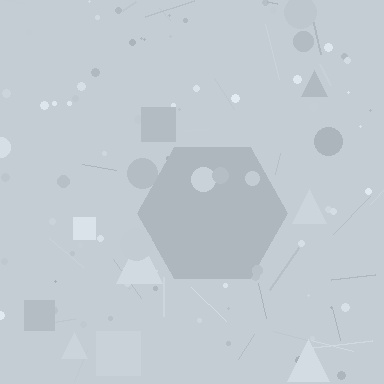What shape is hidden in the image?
A hexagon is hidden in the image.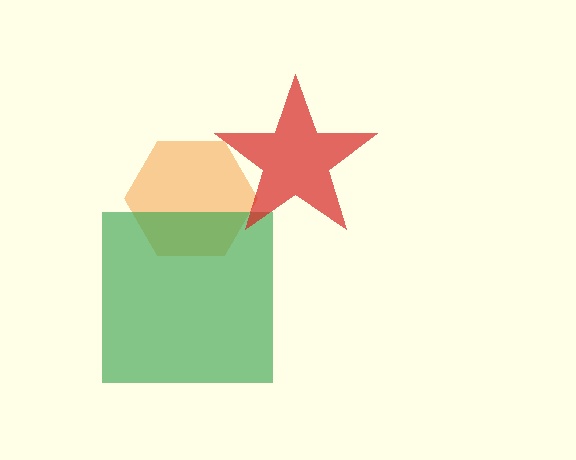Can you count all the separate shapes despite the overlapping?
Yes, there are 3 separate shapes.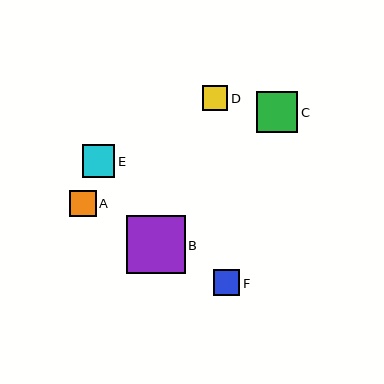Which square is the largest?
Square B is the largest with a size of approximately 58 pixels.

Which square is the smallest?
Square D is the smallest with a size of approximately 25 pixels.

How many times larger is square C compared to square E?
Square C is approximately 1.3 times the size of square E.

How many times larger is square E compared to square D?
Square E is approximately 1.3 times the size of square D.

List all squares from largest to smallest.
From largest to smallest: B, C, E, A, F, D.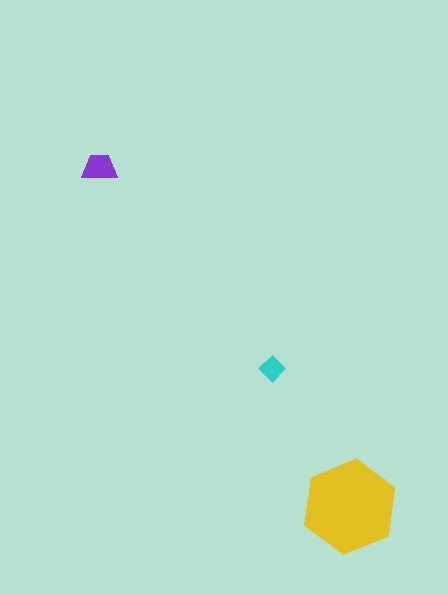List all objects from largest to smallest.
The yellow hexagon, the purple trapezoid, the cyan diamond.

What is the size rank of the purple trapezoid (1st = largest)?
2nd.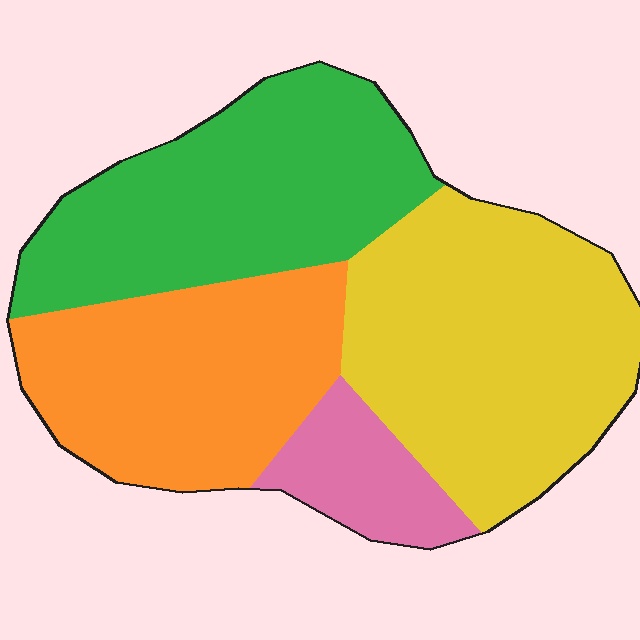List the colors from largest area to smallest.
From largest to smallest: yellow, green, orange, pink.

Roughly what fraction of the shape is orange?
Orange covers 27% of the shape.